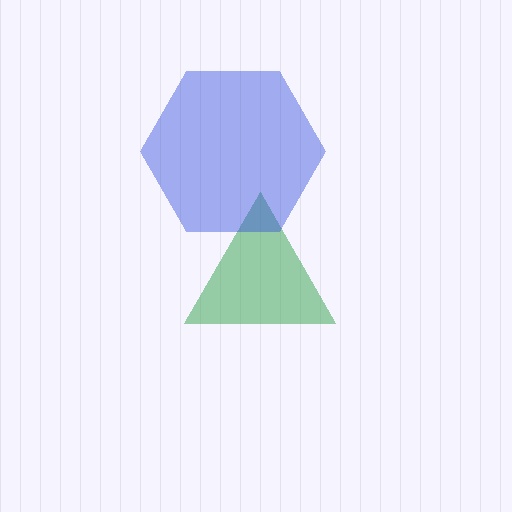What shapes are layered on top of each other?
The layered shapes are: a green triangle, a blue hexagon.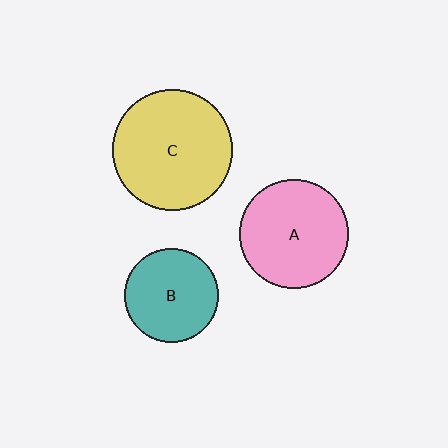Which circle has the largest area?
Circle C (yellow).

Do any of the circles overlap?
No, none of the circles overlap.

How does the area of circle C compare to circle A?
Approximately 1.2 times.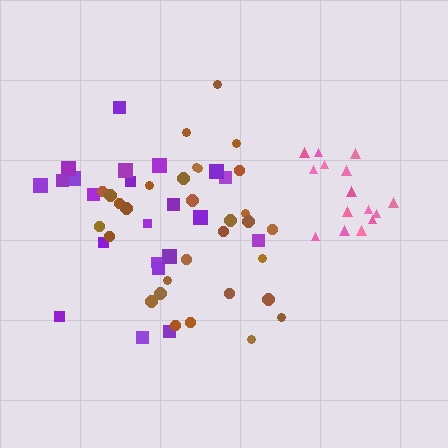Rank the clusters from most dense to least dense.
pink, brown, purple.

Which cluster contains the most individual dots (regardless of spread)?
Brown (31).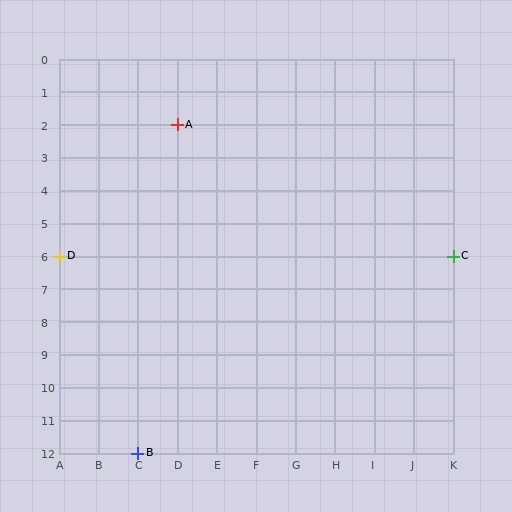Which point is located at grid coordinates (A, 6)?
Point D is at (A, 6).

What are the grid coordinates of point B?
Point B is at grid coordinates (C, 12).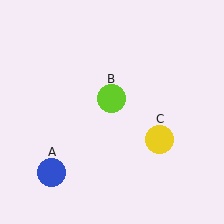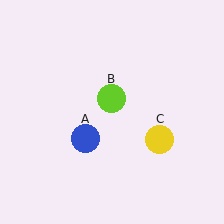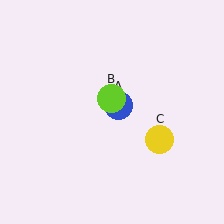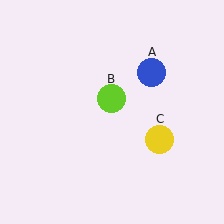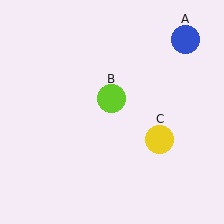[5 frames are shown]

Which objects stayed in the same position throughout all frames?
Lime circle (object B) and yellow circle (object C) remained stationary.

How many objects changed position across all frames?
1 object changed position: blue circle (object A).